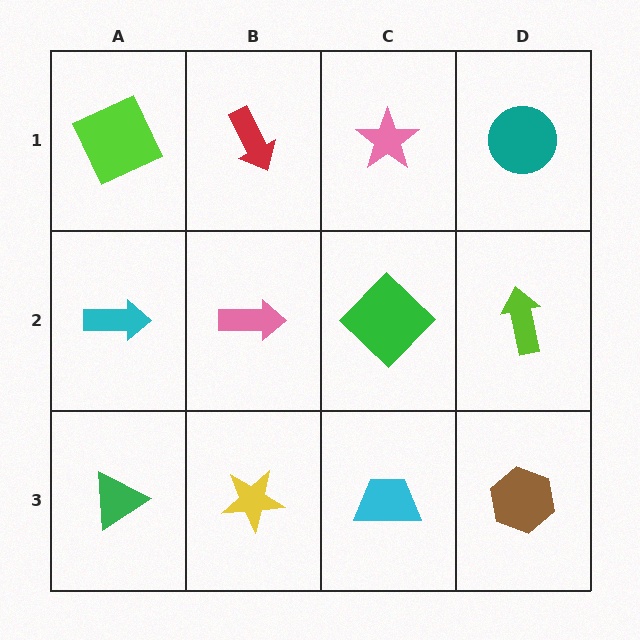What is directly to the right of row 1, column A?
A red arrow.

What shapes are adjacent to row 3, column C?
A green diamond (row 2, column C), a yellow star (row 3, column B), a brown hexagon (row 3, column D).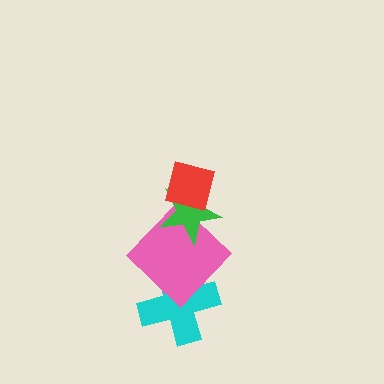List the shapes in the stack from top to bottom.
From top to bottom: the red square, the green star, the pink diamond, the cyan cross.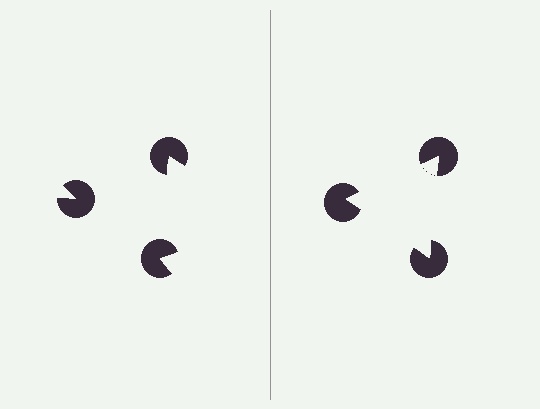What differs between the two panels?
The pac-man discs are positioned identically on both sides; only the wedge orientations differ. On the right they align to a triangle; on the left they are misaligned.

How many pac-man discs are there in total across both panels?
6 — 3 on each side.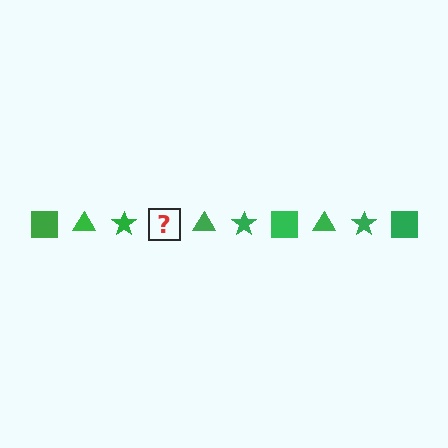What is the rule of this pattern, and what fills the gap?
The rule is that the pattern cycles through square, triangle, star shapes in green. The gap should be filled with a green square.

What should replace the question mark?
The question mark should be replaced with a green square.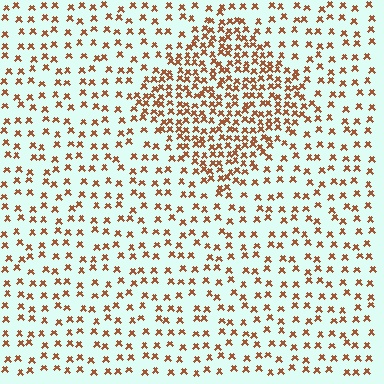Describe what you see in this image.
The image contains small brown elements arranged at two different densities. A diamond-shaped region is visible where the elements are more densely packed than the surrounding area.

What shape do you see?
I see a diamond.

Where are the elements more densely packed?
The elements are more densely packed inside the diamond boundary.